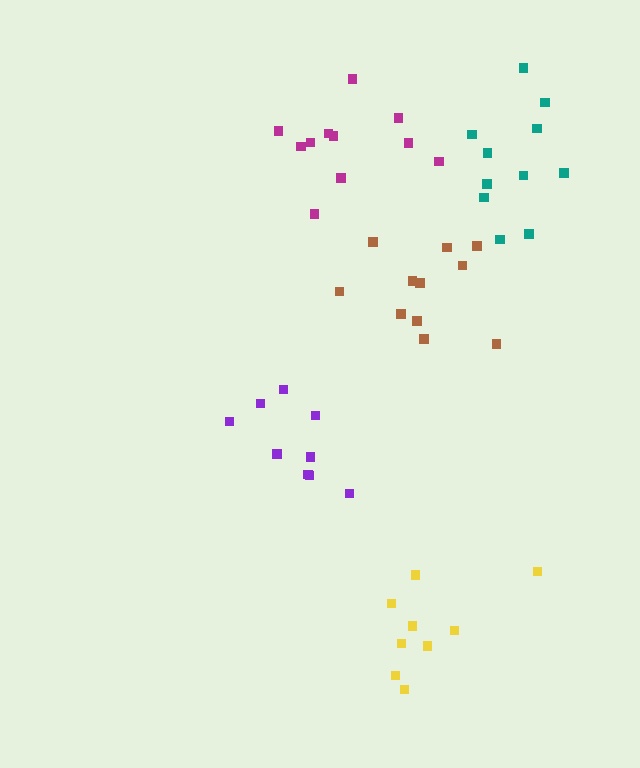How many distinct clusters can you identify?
There are 5 distinct clusters.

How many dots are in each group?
Group 1: 11 dots, Group 2: 11 dots, Group 3: 9 dots, Group 4: 11 dots, Group 5: 9 dots (51 total).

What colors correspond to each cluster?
The clusters are colored: magenta, brown, purple, teal, yellow.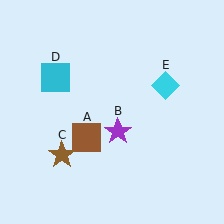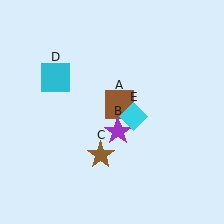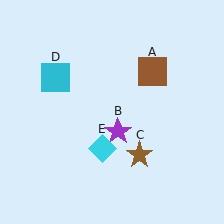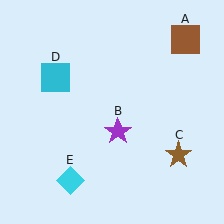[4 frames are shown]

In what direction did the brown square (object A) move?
The brown square (object A) moved up and to the right.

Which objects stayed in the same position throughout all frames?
Purple star (object B) and cyan square (object D) remained stationary.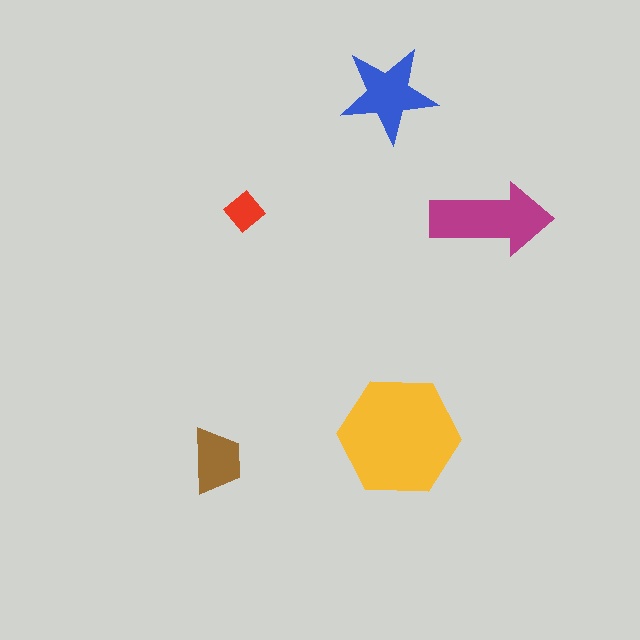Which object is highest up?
The blue star is topmost.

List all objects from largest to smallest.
The yellow hexagon, the magenta arrow, the blue star, the brown trapezoid, the red diamond.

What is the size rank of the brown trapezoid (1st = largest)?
4th.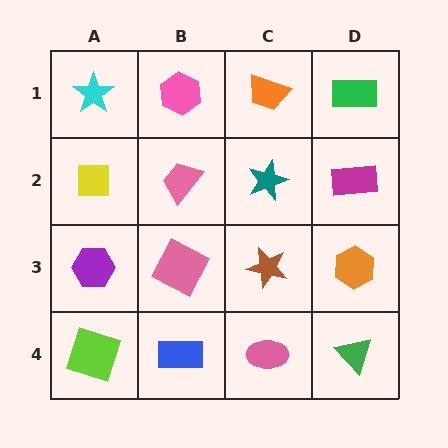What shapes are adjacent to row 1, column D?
A magenta rectangle (row 2, column D), an orange trapezoid (row 1, column C).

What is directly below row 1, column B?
A pink trapezoid.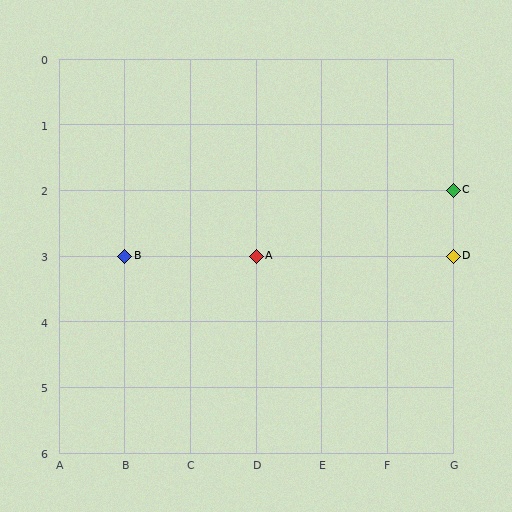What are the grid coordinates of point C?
Point C is at grid coordinates (G, 2).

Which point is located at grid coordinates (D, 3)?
Point A is at (D, 3).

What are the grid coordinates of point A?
Point A is at grid coordinates (D, 3).